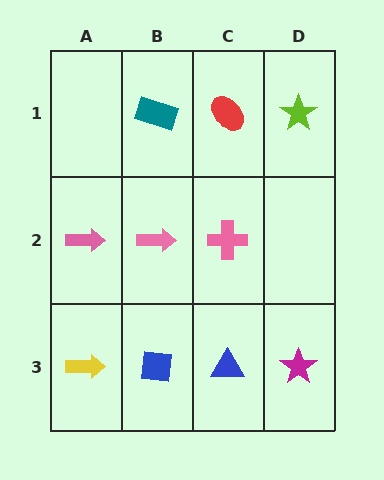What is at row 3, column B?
A blue square.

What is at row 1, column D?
A lime star.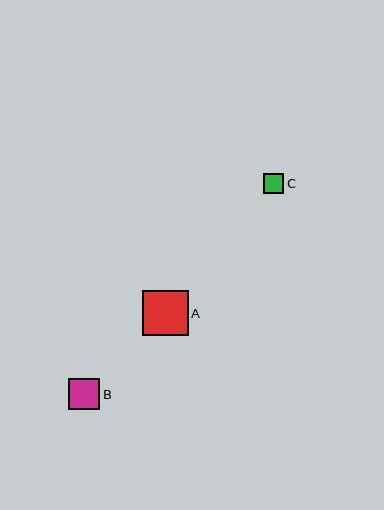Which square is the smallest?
Square C is the smallest with a size of approximately 20 pixels.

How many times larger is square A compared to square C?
Square A is approximately 2.3 times the size of square C.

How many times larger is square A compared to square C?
Square A is approximately 2.3 times the size of square C.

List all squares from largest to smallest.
From largest to smallest: A, B, C.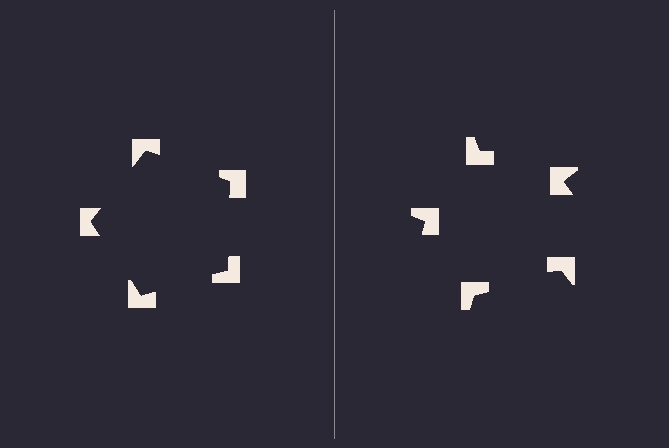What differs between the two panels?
The notched squares are positioned identically on both sides; only the wedge orientations differ. On the left they align to a pentagon; on the right they are misaligned.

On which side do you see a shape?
An illusory pentagon appears on the left side. On the right side the wedge cuts are rotated, so no coherent shape forms.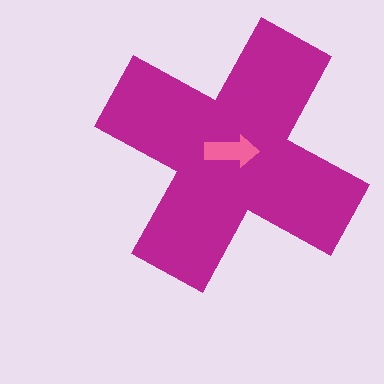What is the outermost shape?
The magenta cross.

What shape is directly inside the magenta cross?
The pink arrow.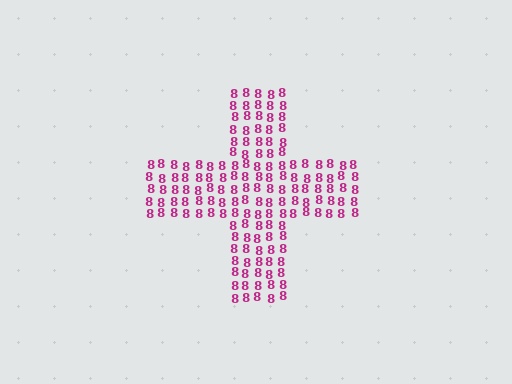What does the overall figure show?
The overall figure shows a cross.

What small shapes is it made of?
It is made of small digit 8's.